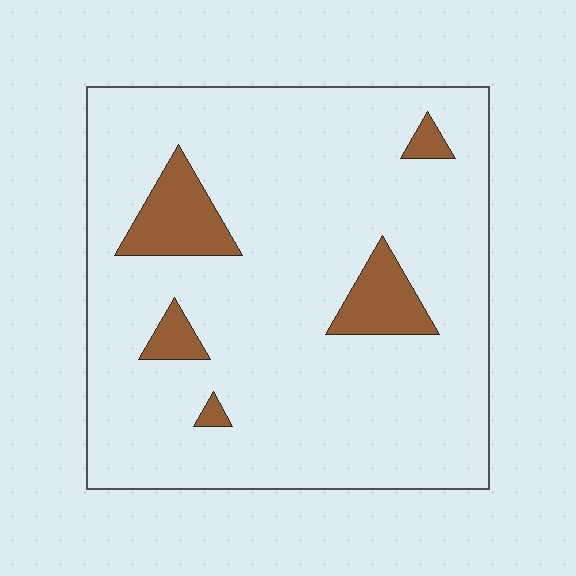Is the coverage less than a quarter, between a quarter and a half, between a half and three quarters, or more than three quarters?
Less than a quarter.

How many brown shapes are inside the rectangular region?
5.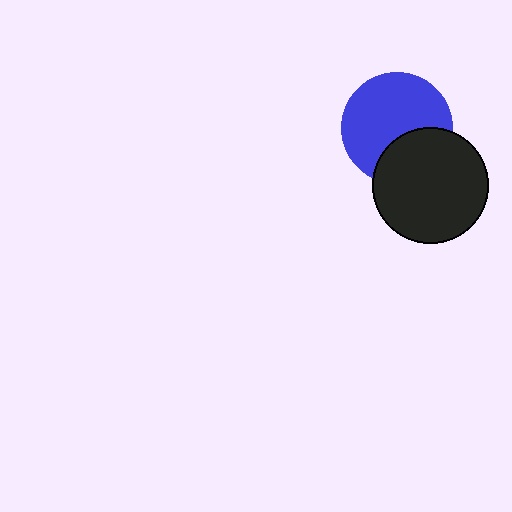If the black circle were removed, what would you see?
You would see the complete blue circle.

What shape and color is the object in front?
The object in front is a black circle.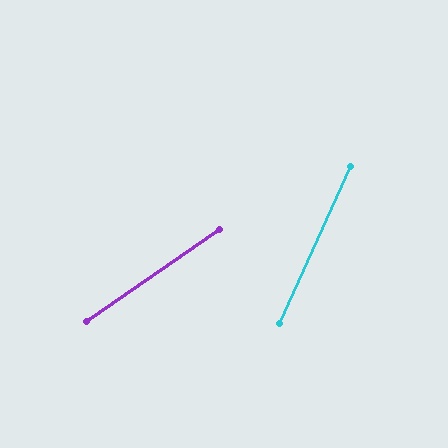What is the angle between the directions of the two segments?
Approximately 31 degrees.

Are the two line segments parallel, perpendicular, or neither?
Neither parallel nor perpendicular — they differ by about 31°.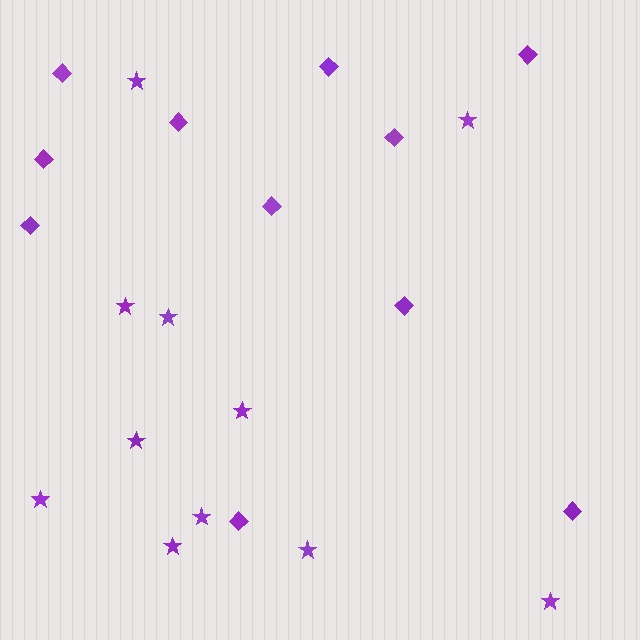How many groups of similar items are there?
There are 2 groups: one group of diamonds (11) and one group of stars (11).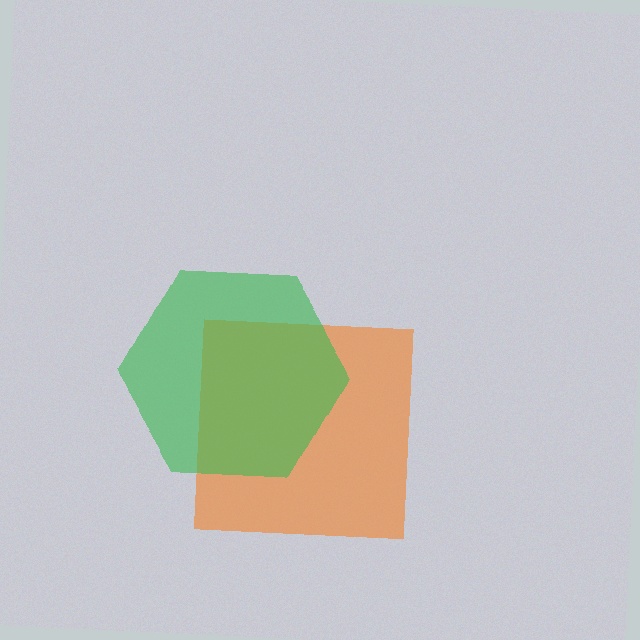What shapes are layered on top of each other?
The layered shapes are: an orange square, a green hexagon.